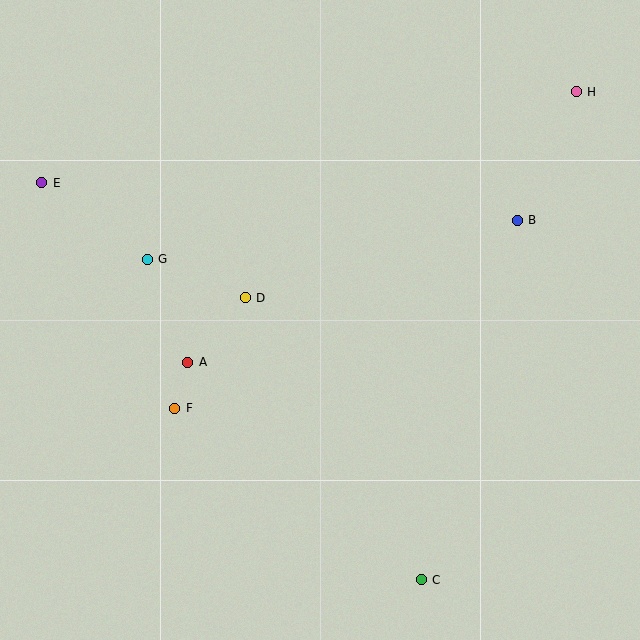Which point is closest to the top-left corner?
Point E is closest to the top-left corner.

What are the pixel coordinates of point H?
Point H is at (576, 92).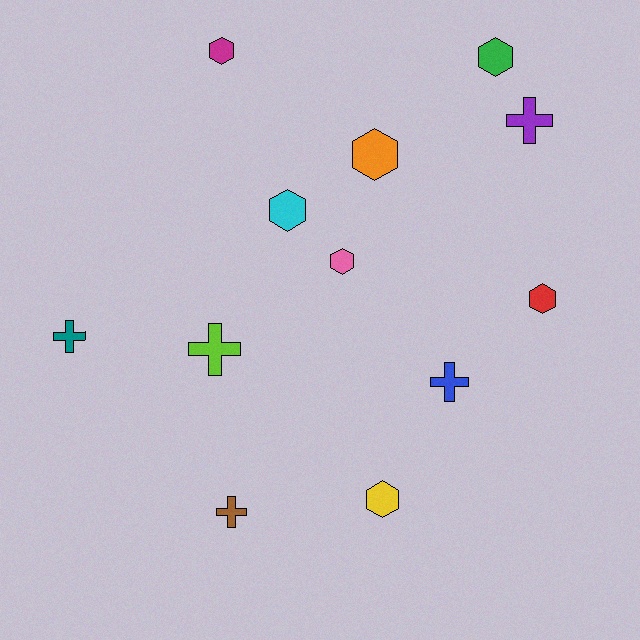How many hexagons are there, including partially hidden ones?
There are 7 hexagons.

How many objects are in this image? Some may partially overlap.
There are 12 objects.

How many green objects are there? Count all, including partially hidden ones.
There is 1 green object.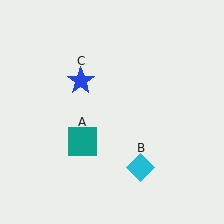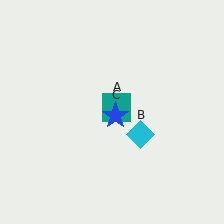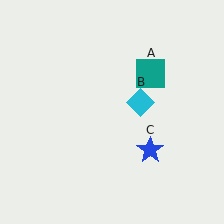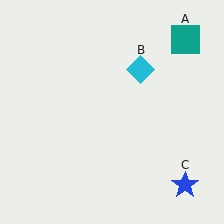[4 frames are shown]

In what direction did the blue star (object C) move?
The blue star (object C) moved down and to the right.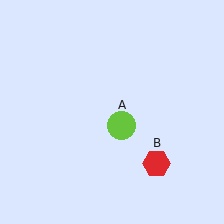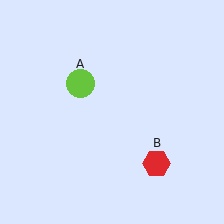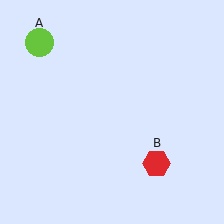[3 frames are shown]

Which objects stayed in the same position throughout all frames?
Red hexagon (object B) remained stationary.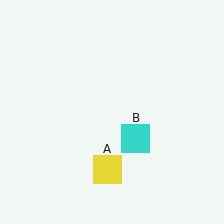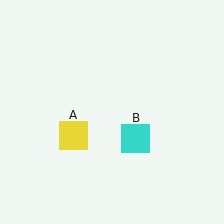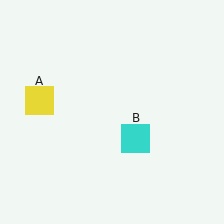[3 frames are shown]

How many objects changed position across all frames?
1 object changed position: yellow square (object A).